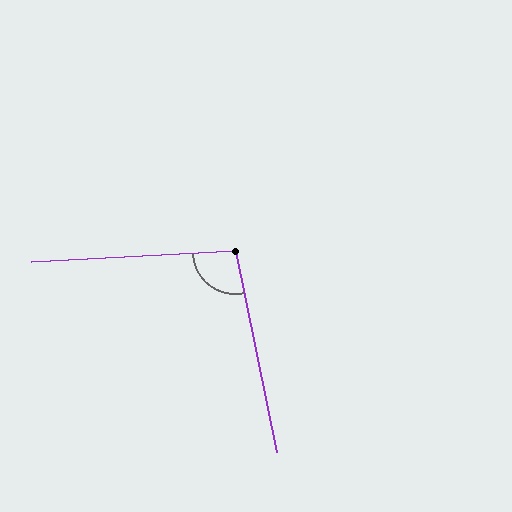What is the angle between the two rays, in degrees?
Approximately 98 degrees.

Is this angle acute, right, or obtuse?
It is obtuse.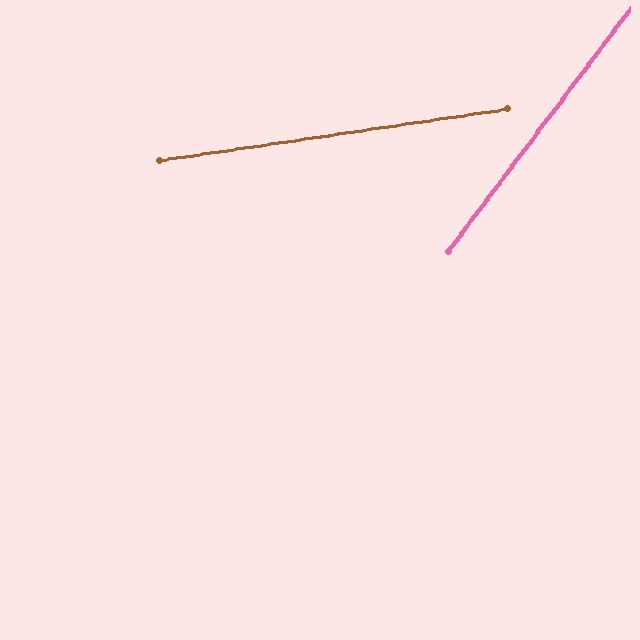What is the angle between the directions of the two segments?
Approximately 44 degrees.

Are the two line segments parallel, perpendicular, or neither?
Neither parallel nor perpendicular — they differ by about 44°.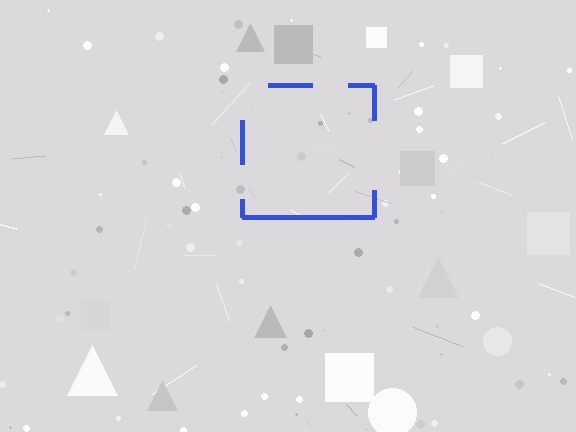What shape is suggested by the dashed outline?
The dashed outline suggests a square.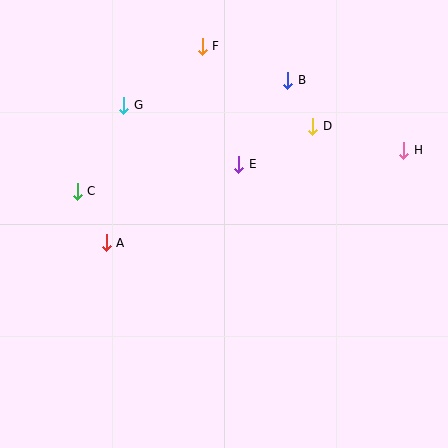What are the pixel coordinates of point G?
Point G is at (124, 105).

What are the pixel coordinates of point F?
Point F is at (202, 46).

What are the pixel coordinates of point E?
Point E is at (239, 164).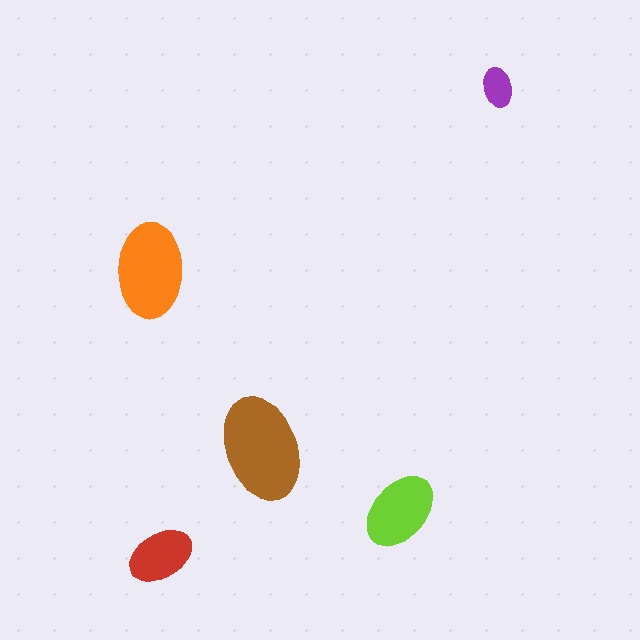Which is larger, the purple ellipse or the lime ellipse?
The lime one.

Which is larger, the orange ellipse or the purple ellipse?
The orange one.